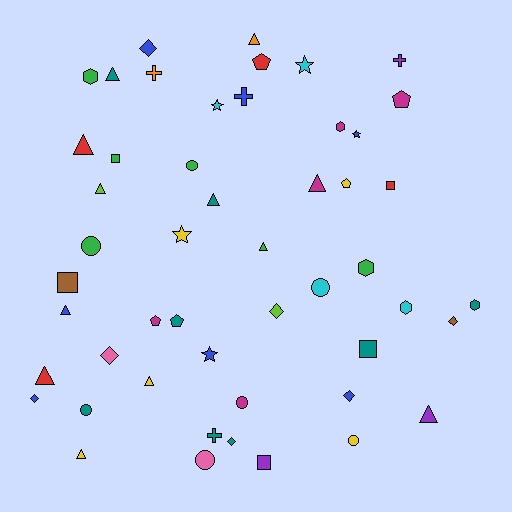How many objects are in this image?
There are 50 objects.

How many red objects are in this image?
There are 4 red objects.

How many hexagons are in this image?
There are 5 hexagons.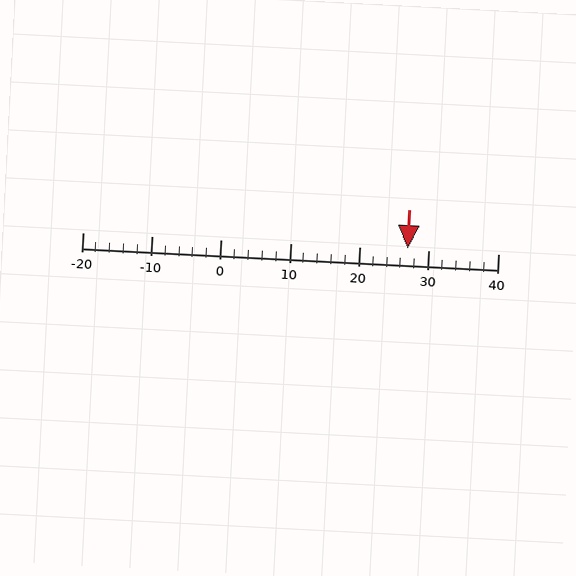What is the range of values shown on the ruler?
The ruler shows values from -20 to 40.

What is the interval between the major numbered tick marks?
The major tick marks are spaced 10 units apart.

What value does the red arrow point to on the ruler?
The red arrow points to approximately 27.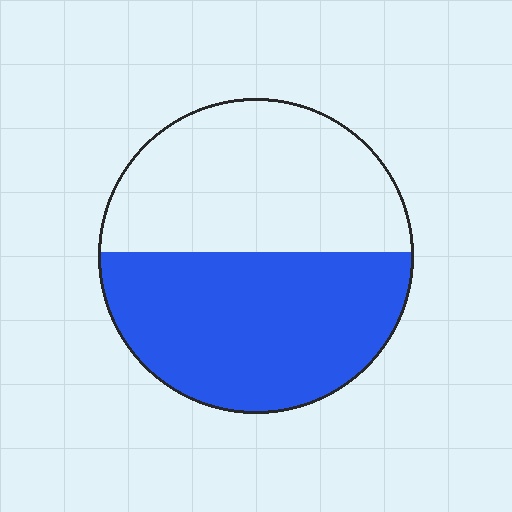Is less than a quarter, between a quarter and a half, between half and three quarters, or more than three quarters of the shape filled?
Between half and three quarters.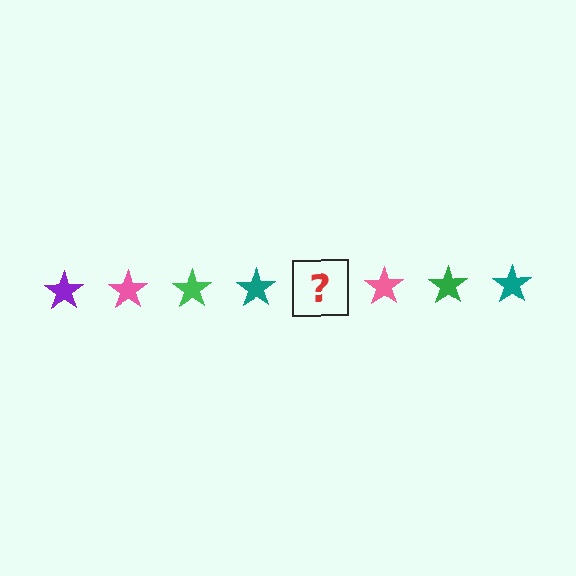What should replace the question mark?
The question mark should be replaced with a purple star.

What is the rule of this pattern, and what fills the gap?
The rule is that the pattern cycles through purple, pink, green, teal stars. The gap should be filled with a purple star.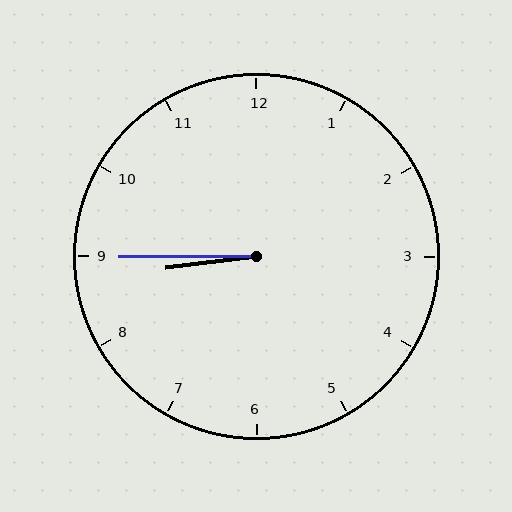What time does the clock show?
8:45.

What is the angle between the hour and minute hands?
Approximately 8 degrees.